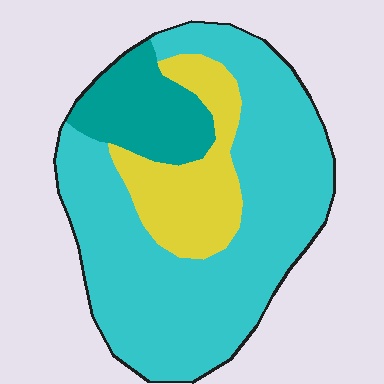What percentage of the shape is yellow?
Yellow covers around 20% of the shape.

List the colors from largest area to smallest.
From largest to smallest: cyan, yellow, teal.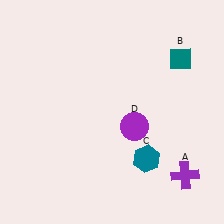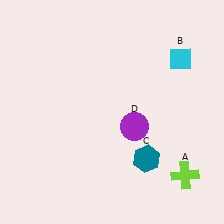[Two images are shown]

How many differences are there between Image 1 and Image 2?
There are 2 differences between the two images.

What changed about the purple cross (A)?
In Image 1, A is purple. In Image 2, it changed to lime.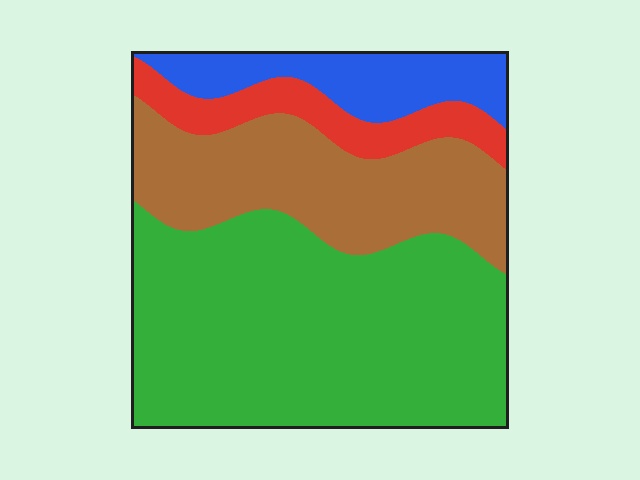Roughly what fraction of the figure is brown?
Brown takes up about one quarter (1/4) of the figure.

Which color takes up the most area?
Green, at roughly 50%.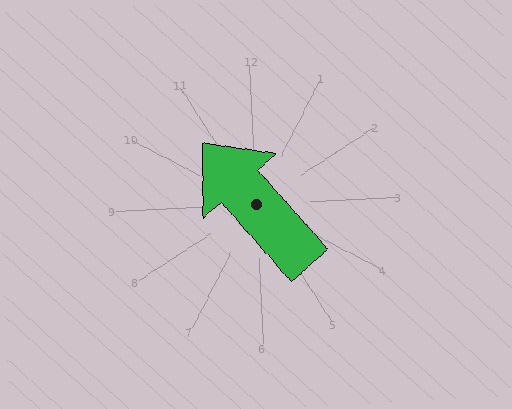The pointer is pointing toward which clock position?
Roughly 11 o'clock.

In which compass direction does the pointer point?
Northwest.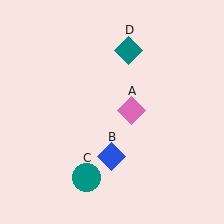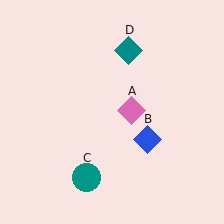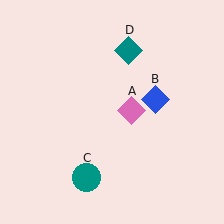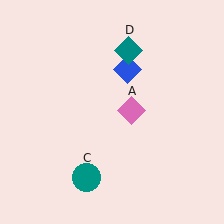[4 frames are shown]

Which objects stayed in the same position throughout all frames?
Pink diamond (object A) and teal circle (object C) and teal diamond (object D) remained stationary.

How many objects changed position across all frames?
1 object changed position: blue diamond (object B).